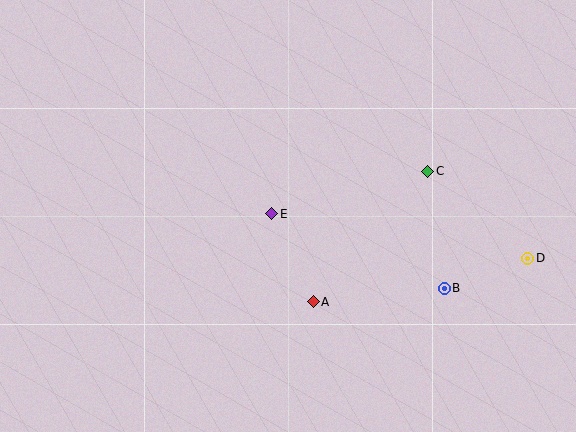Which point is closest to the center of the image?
Point E at (272, 214) is closest to the center.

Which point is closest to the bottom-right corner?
Point D is closest to the bottom-right corner.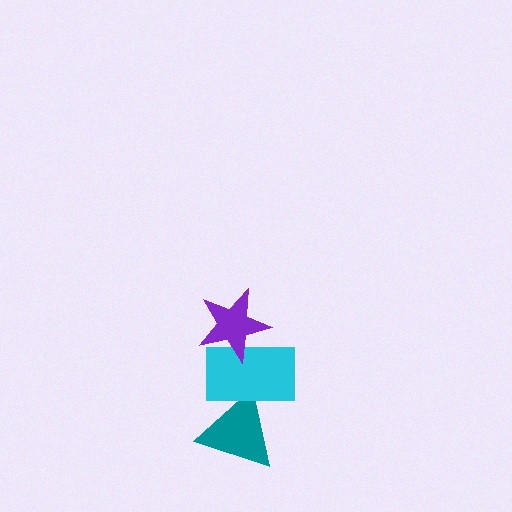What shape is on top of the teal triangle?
The cyan rectangle is on top of the teal triangle.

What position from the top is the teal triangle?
The teal triangle is 3rd from the top.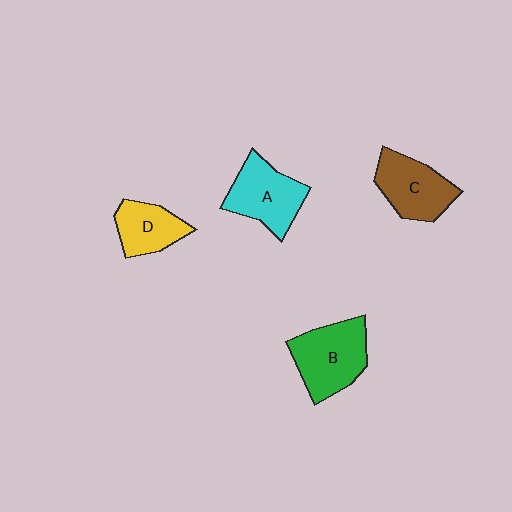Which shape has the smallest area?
Shape D (yellow).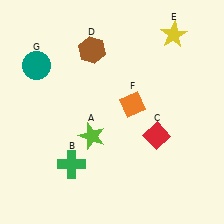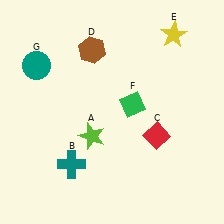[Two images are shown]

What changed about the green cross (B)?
In Image 1, B is green. In Image 2, it changed to teal.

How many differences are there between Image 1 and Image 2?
There are 2 differences between the two images.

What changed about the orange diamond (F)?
In Image 1, F is orange. In Image 2, it changed to green.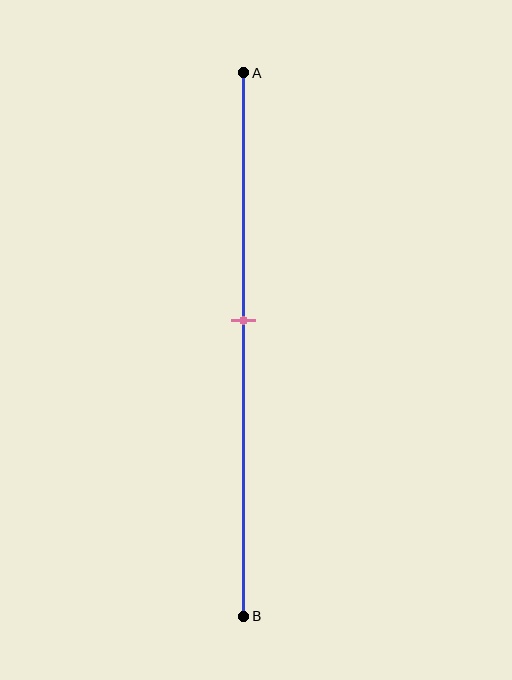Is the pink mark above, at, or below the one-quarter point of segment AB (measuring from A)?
The pink mark is below the one-quarter point of segment AB.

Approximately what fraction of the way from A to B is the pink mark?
The pink mark is approximately 45% of the way from A to B.